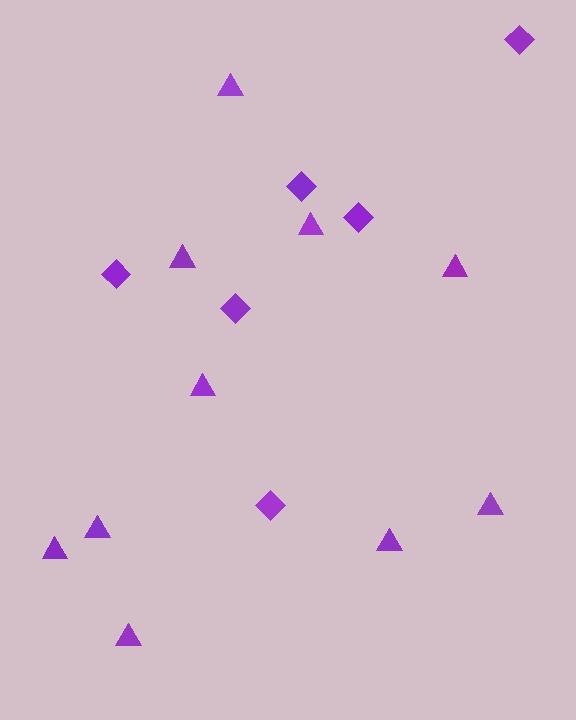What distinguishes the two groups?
There are 2 groups: one group of triangles (10) and one group of diamonds (6).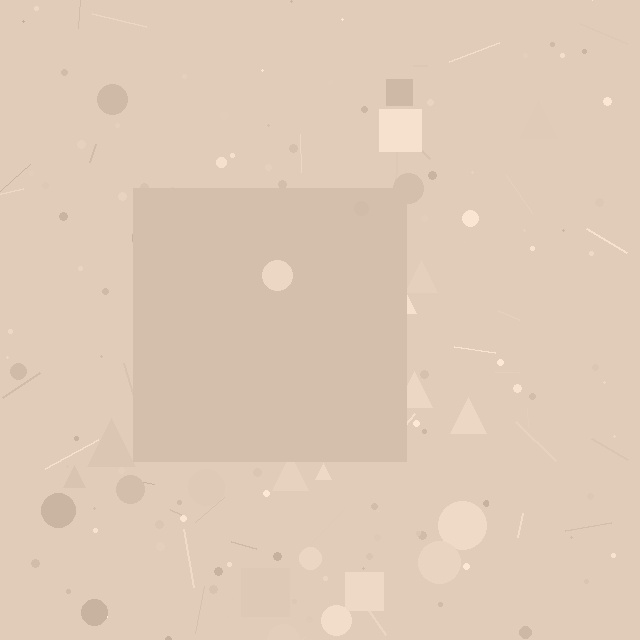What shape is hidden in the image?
A square is hidden in the image.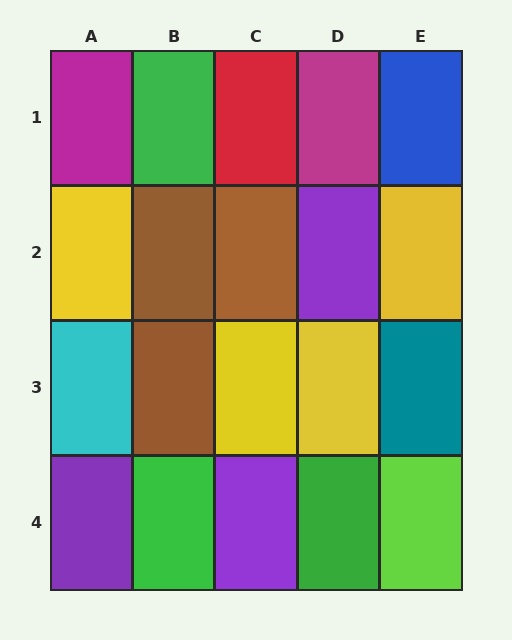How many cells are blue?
1 cell is blue.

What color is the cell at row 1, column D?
Magenta.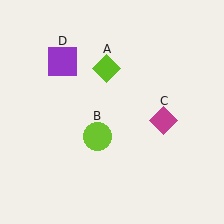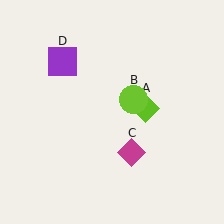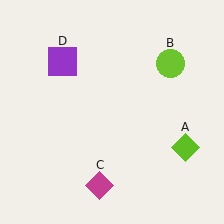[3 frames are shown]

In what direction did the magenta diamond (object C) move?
The magenta diamond (object C) moved down and to the left.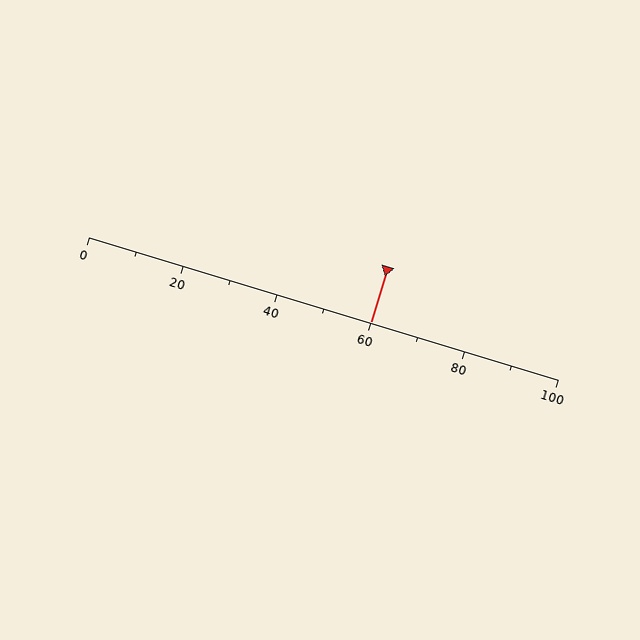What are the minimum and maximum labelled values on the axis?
The axis runs from 0 to 100.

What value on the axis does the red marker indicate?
The marker indicates approximately 60.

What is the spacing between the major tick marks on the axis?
The major ticks are spaced 20 apart.